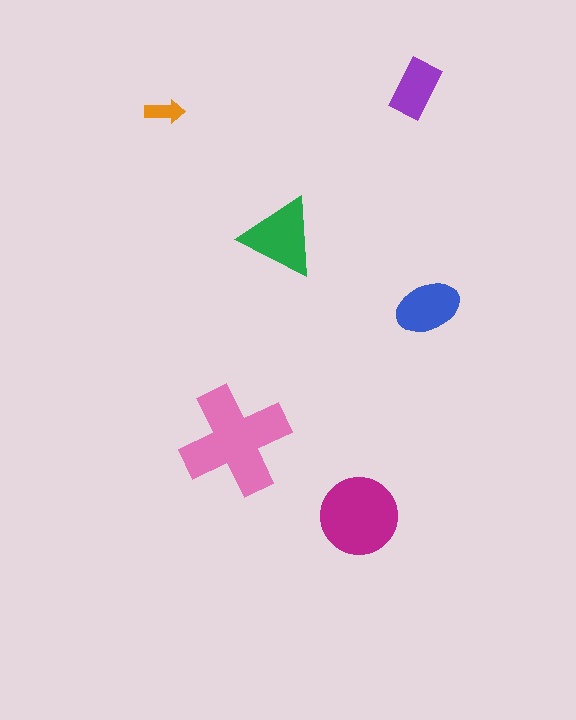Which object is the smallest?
The orange arrow.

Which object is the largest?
The pink cross.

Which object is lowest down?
The magenta circle is bottommost.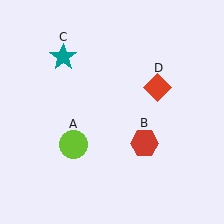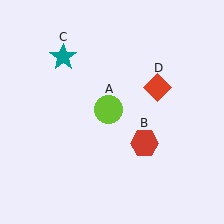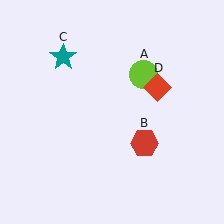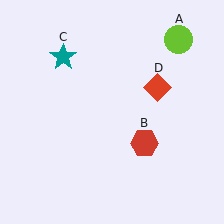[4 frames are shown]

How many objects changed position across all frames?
1 object changed position: lime circle (object A).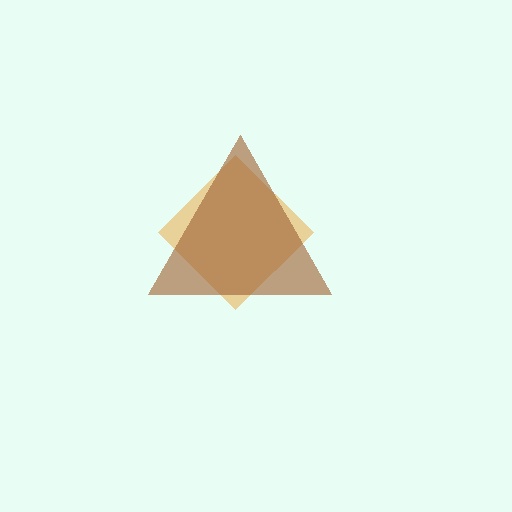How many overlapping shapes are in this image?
There are 2 overlapping shapes in the image.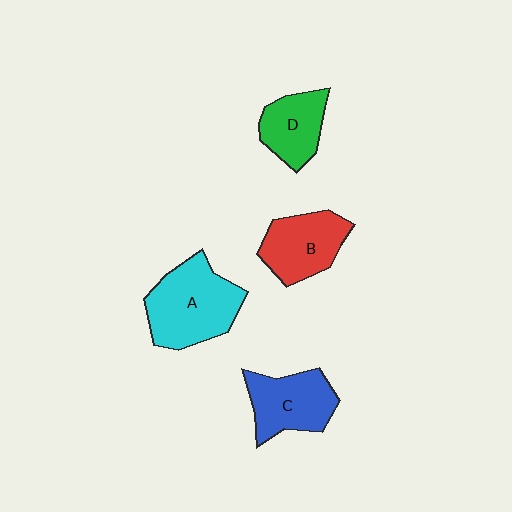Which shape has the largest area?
Shape A (cyan).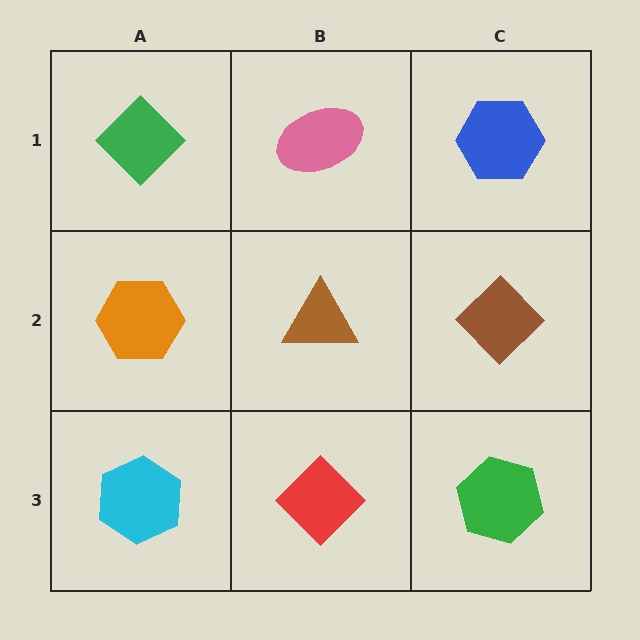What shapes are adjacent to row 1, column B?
A brown triangle (row 2, column B), a green diamond (row 1, column A), a blue hexagon (row 1, column C).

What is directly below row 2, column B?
A red diamond.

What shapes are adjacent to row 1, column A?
An orange hexagon (row 2, column A), a pink ellipse (row 1, column B).